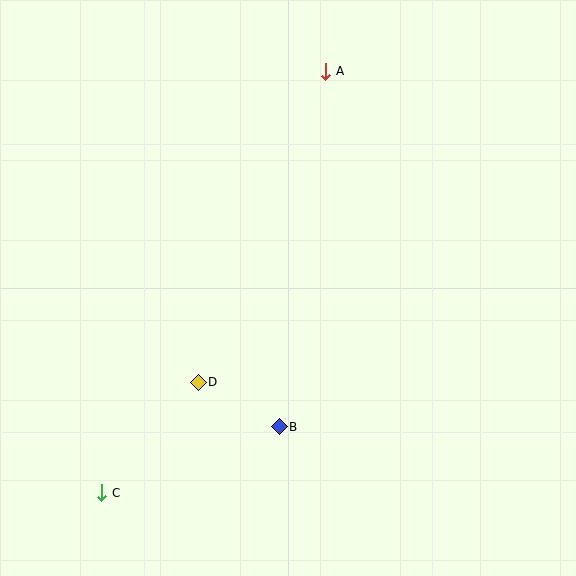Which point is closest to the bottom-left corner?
Point C is closest to the bottom-left corner.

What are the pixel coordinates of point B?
Point B is at (279, 427).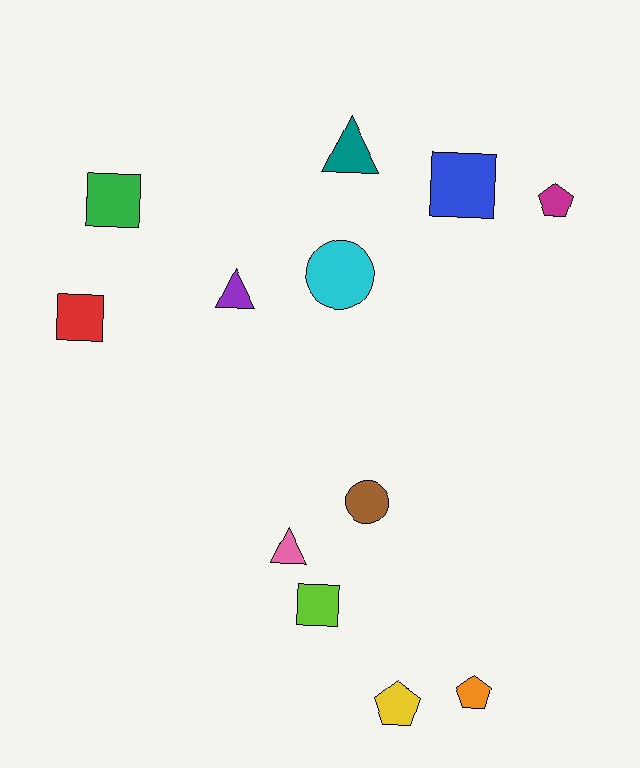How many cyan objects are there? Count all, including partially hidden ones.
There is 1 cyan object.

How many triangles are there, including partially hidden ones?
There are 3 triangles.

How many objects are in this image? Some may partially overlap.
There are 12 objects.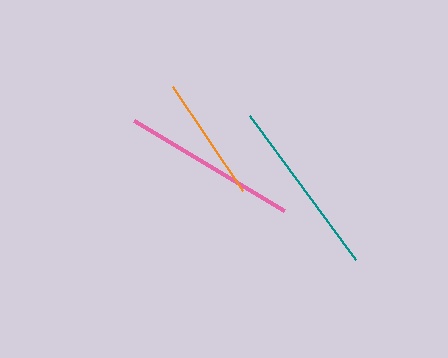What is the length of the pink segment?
The pink segment is approximately 175 pixels long.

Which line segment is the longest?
The teal line is the longest at approximately 178 pixels.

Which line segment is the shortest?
The orange line is the shortest at approximately 125 pixels.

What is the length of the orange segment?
The orange segment is approximately 125 pixels long.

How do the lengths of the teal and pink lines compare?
The teal and pink lines are approximately the same length.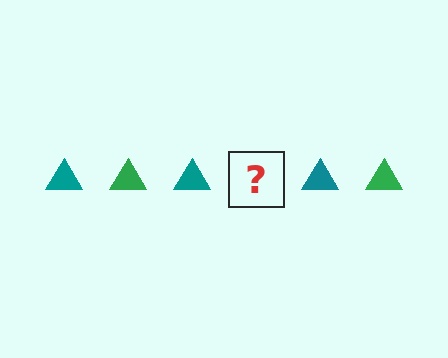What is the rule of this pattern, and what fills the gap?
The rule is that the pattern cycles through teal, green triangles. The gap should be filled with a green triangle.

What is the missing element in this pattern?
The missing element is a green triangle.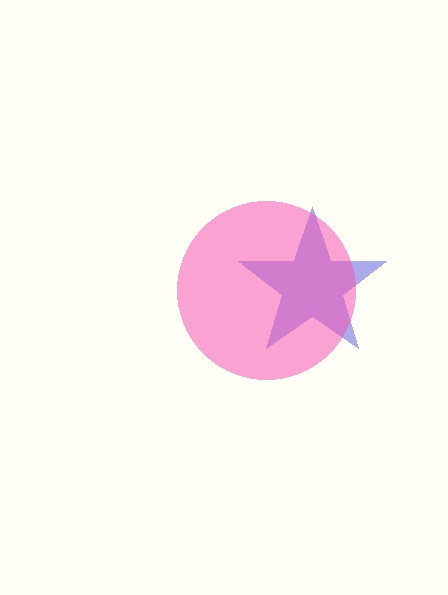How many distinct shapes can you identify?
There are 2 distinct shapes: a blue star, a pink circle.